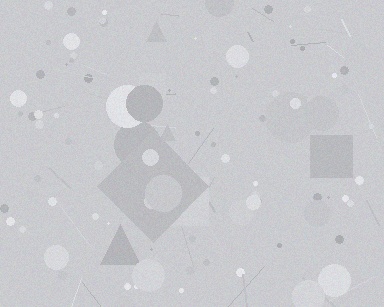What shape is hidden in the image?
A diamond is hidden in the image.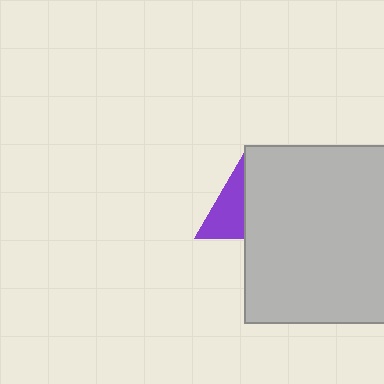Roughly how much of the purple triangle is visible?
About half of it is visible (roughly 48%).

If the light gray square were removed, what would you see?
You would see the complete purple triangle.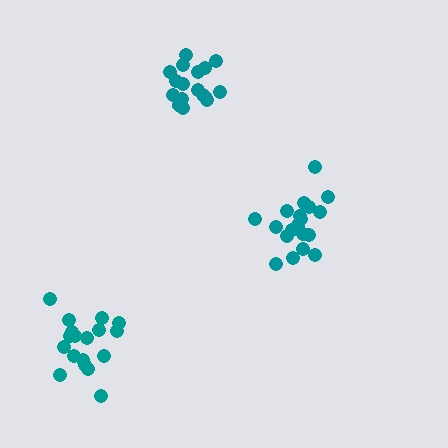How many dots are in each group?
Group 1: 17 dots, Group 2: 18 dots, Group 3: 19 dots (54 total).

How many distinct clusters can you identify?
There are 3 distinct clusters.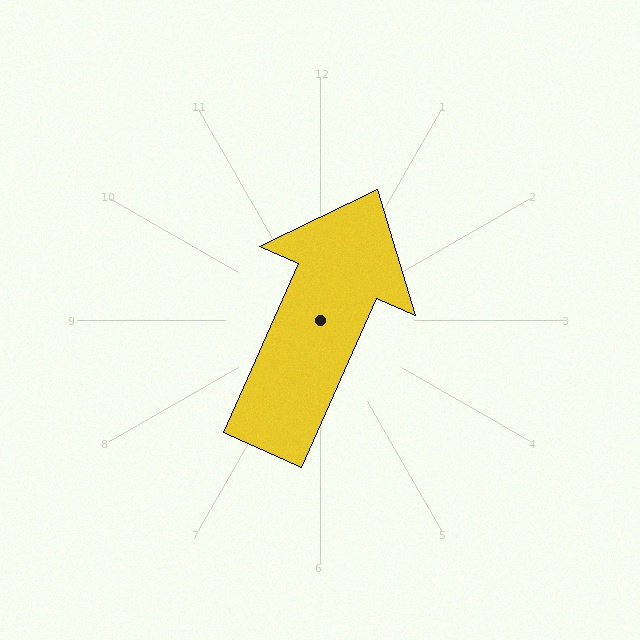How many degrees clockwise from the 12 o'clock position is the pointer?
Approximately 24 degrees.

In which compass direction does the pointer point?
Northeast.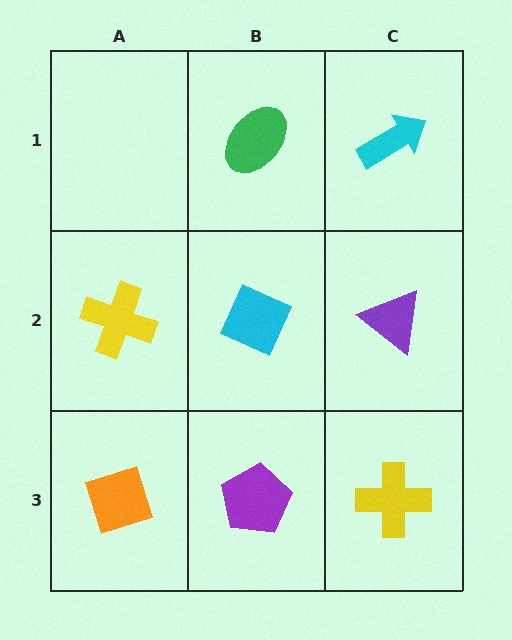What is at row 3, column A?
An orange diamond.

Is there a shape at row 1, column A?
No, that cell is empty.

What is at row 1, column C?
A cyan arrow.